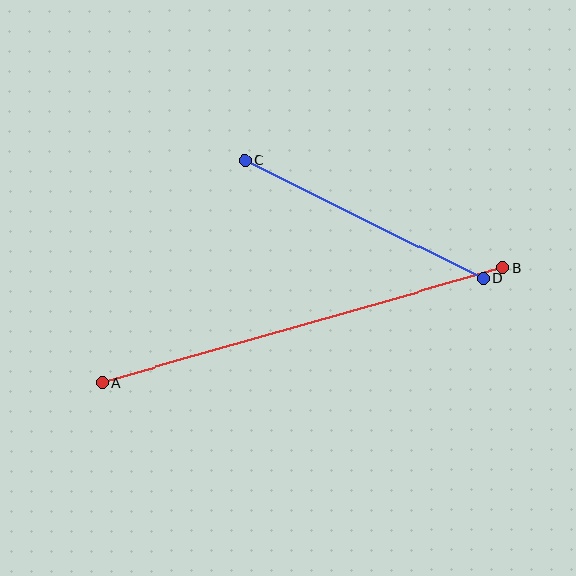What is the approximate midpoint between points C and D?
The midpoint is at approximately (364, 220) pixels.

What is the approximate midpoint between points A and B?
The midpoint is at approximately (303, 325) pixels.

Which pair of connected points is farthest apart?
Points A and B are farthest apart.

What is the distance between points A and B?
The distance is approximately 416 pixels.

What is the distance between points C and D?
The distance is approximately 266 pixels.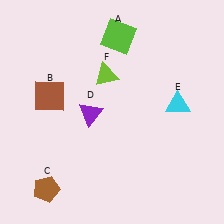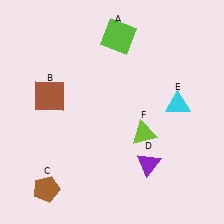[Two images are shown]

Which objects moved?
The objects that moved are: the purple triangle (D), the lime triangle (F).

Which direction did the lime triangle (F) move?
The lime triangle (F) moved down.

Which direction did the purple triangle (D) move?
The purple triangle (D) moved right.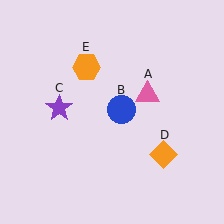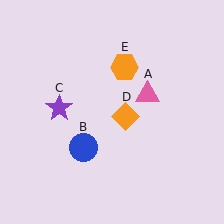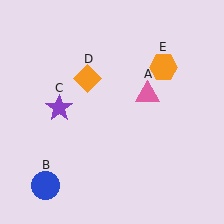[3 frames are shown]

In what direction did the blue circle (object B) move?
The blue circle (object B) moved down and to the left.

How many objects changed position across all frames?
3 objects changed position: blue circle (object B), orange diamond (object D), orange hexagon (object E).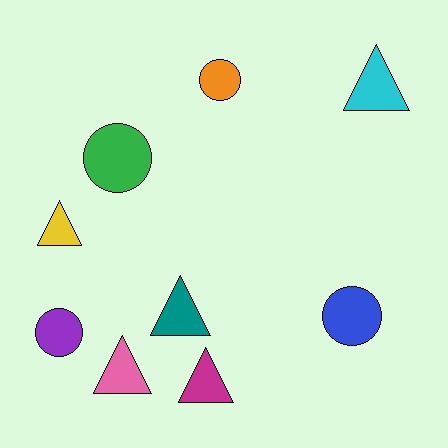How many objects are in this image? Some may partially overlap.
There are 9 objects.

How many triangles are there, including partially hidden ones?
There are 5 triangles.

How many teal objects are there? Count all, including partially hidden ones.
There is 1 teal object.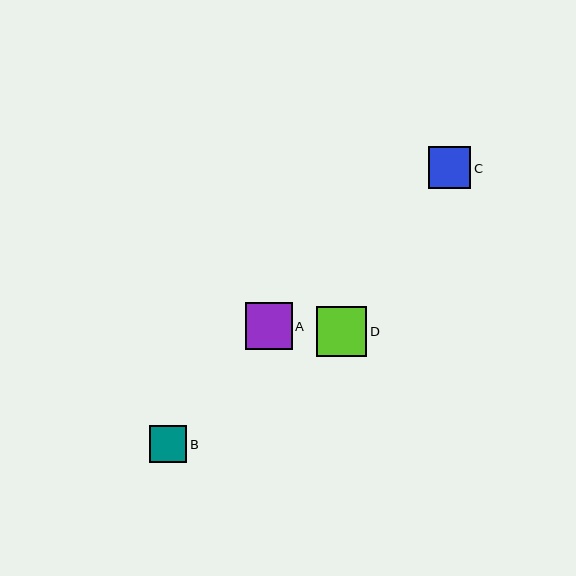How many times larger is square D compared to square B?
Square D is approximately 1.3 times the size of square B.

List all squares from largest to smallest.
From largest to smallest: D, A, C, B.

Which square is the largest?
Square D is the largest with a size of approximately 50 pixels.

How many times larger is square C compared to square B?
Square C is approximately 1.1 times the size of square B.